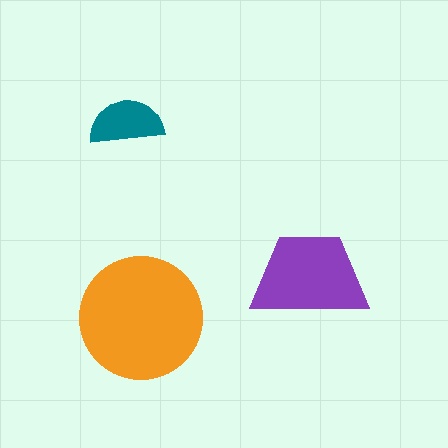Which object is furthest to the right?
The purple trapezoid is rightmost.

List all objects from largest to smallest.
The orange circle, the purple trapezoid, the teal semicircle.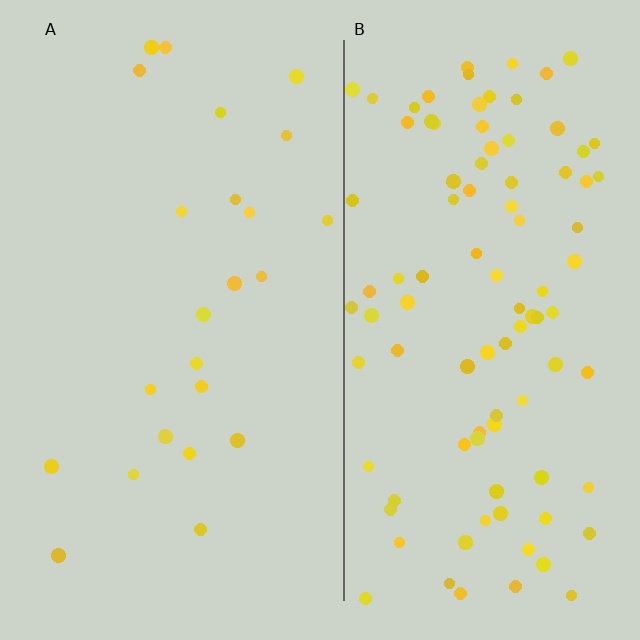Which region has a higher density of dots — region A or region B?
B (the right).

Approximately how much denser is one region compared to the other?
Approximately 4.1× — region B over region A.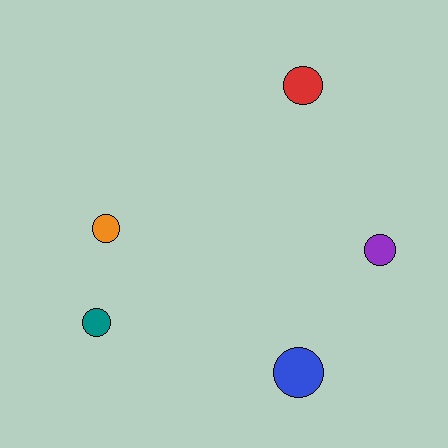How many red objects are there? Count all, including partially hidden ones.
There is 1 red object.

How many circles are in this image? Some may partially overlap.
There are 5 circles.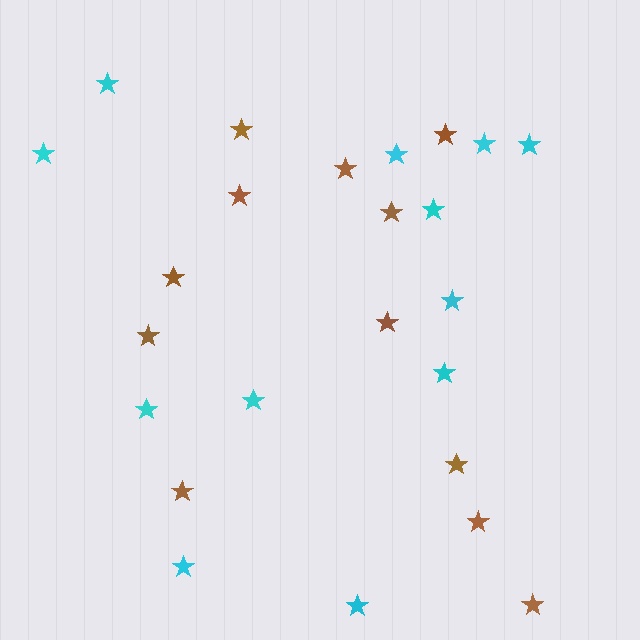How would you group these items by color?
There are 2 groups: one group of brown stars (12) and one group of cyan stars (12).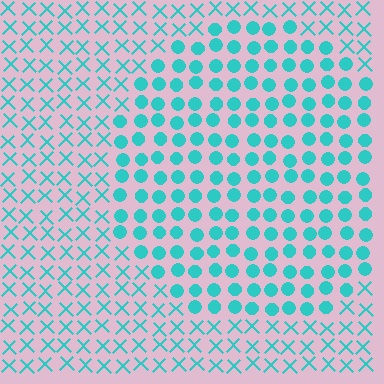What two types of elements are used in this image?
The image uses circles inside the circle region and X marks outside it.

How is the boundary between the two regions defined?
The boundary is defined by a change in element shape: circles inside vs. X marks outside. All elements share the same color and spacing.